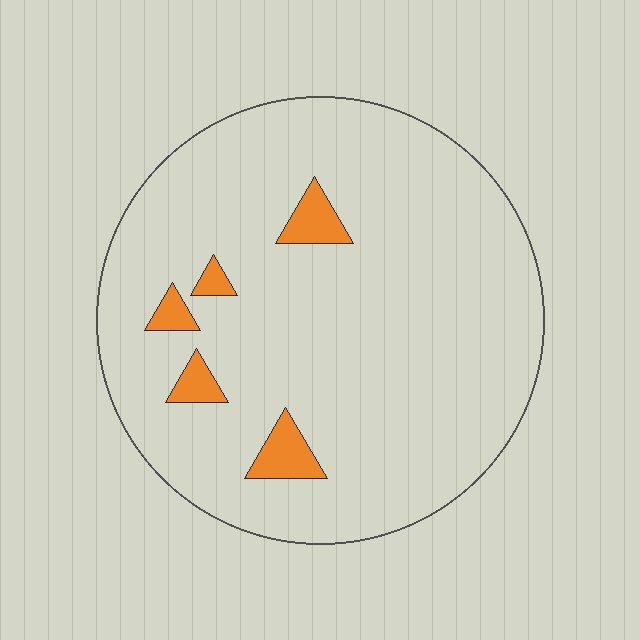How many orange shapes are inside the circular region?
5.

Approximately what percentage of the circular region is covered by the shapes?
Approximately 5%.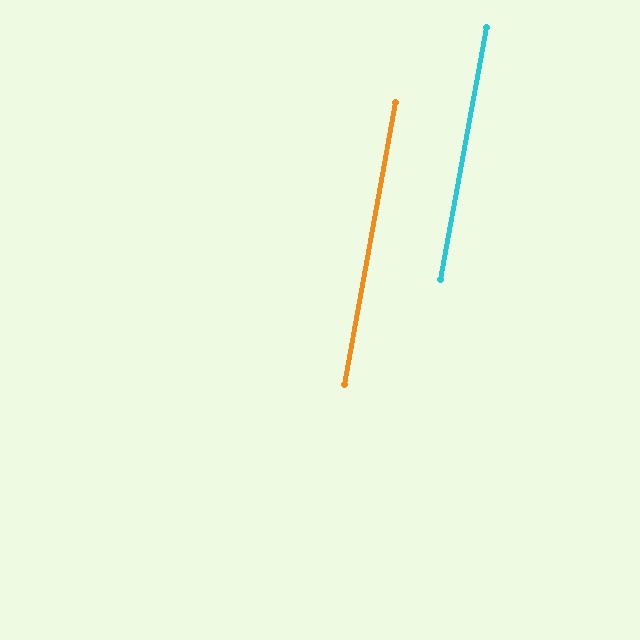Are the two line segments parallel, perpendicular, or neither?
Parallel — their directions differ by only 0.3°.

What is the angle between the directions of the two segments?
Approximately 0 degrees.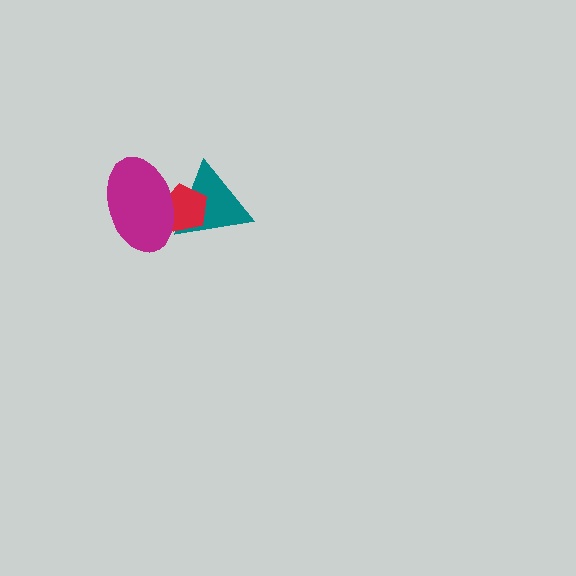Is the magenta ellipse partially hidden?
No, no other shape covers it.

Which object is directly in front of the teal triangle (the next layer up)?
The red pentagon is directly in front of the teal triangle.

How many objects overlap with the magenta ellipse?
2 objects overlap with the magenta ellipse.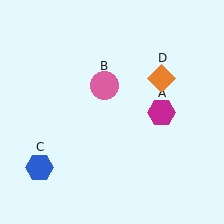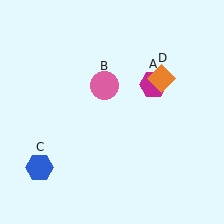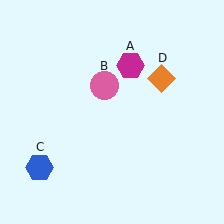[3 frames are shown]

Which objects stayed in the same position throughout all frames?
Pink circle (object B) and blue hexagon (object C) and orange diamond (object D) remained stationary.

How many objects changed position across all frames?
1 object changed position: magenta hexagon (object A).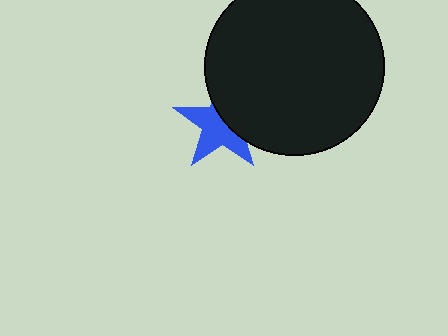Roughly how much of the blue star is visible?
About half of it is visible (roughly 58%).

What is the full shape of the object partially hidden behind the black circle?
The partially hidden object is a blue star.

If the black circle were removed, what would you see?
You would see the complete blue star.